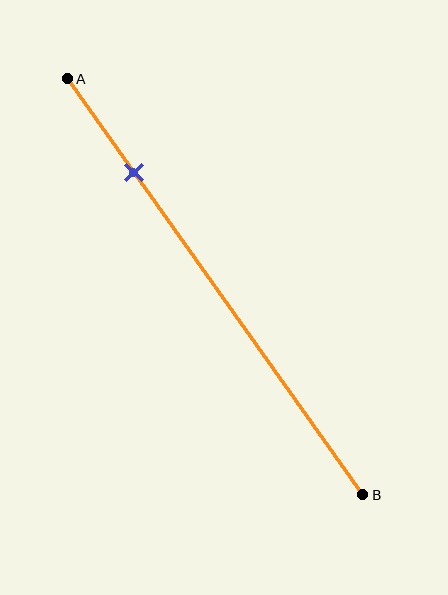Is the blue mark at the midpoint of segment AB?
No, the mark is at about 25% from A, not at the 50% midpoint.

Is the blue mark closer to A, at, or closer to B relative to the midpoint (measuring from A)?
The blue mark is closer to point A than the midpoint of segment AB.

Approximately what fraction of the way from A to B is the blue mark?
The blue mark is approximately 25% of the way from A to B.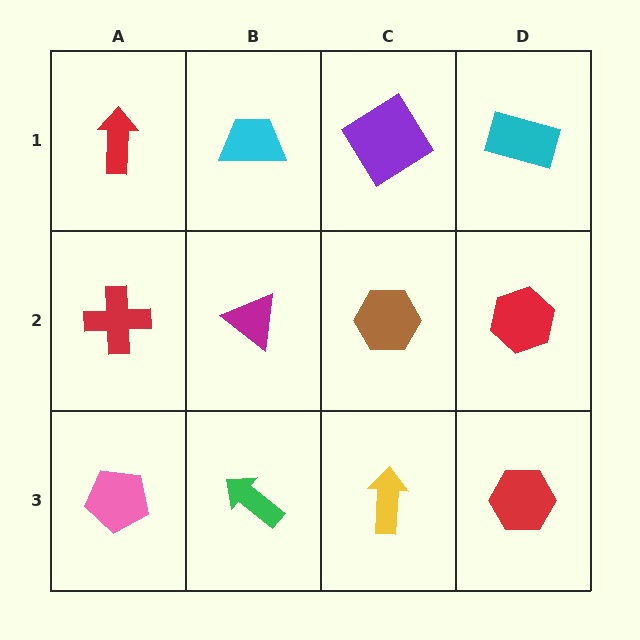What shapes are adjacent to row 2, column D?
A cyan rectangle (row 1, column D), a red hexagon (row 3, column D), a brown hexagon (row 2, column C).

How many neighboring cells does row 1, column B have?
3.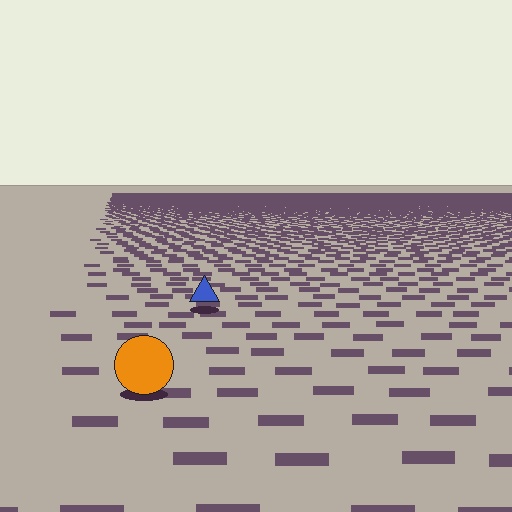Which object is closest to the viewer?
The orange circle is closest. The texture marks near it are larger and more spread out.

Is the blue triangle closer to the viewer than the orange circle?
No. The orange circle is closer — you can tell from the texture gradient: the ground texture is coarser near it.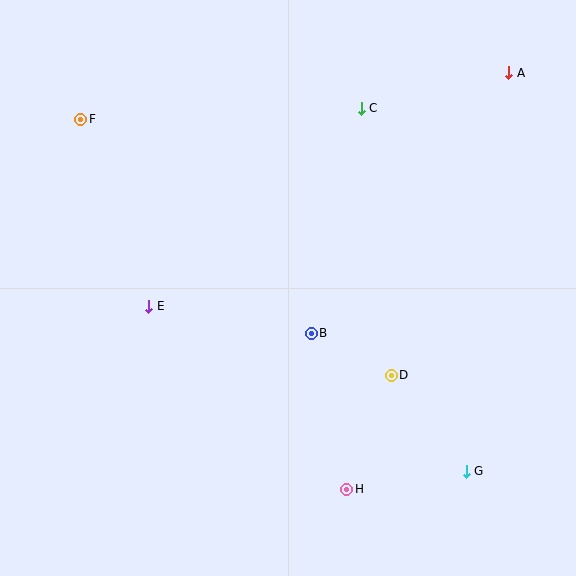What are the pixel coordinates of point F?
Point F is at (81, 119).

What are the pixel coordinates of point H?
Point H is at (347, 489).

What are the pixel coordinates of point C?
Point C is at (361, 108).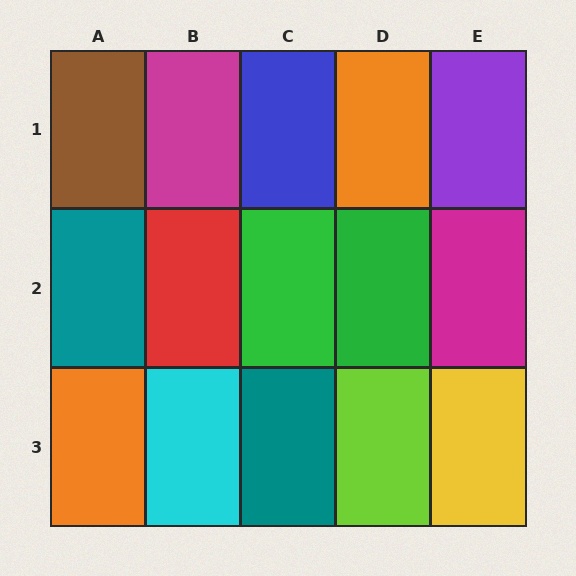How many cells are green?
2 cells are green.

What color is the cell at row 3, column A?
Orange.